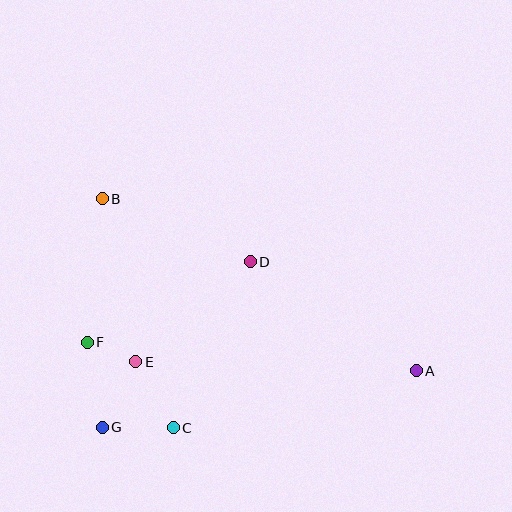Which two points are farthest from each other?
Points A and B are farthest from each other.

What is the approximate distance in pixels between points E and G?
The distance between E and G is approximately 73 pixels.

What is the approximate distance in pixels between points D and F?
The distance between D and F is approximately 182 pixels.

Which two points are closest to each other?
Points E and F are closest to each other.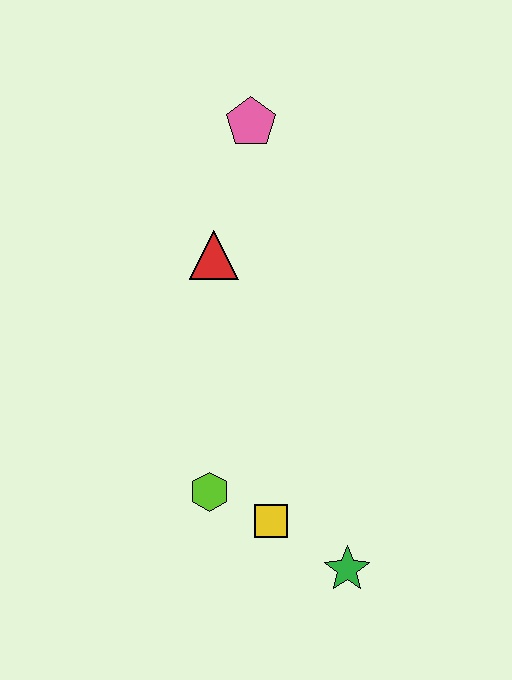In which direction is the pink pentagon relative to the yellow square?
The pink pentagon is above the yellow square.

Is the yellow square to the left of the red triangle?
No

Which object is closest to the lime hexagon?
The yellow square is closest to the lime hexagon.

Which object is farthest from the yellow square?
The pink pentagon is farthest from the yellow square.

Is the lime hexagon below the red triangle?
Yes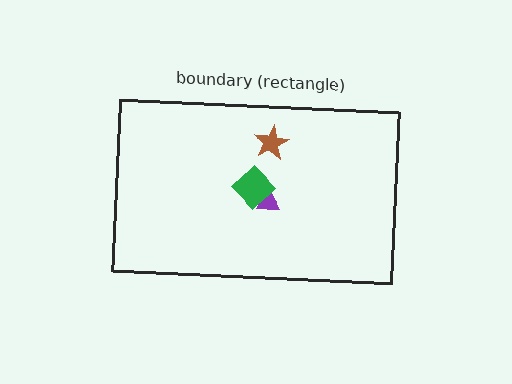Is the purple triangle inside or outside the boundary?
Inside.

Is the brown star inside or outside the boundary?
Inside.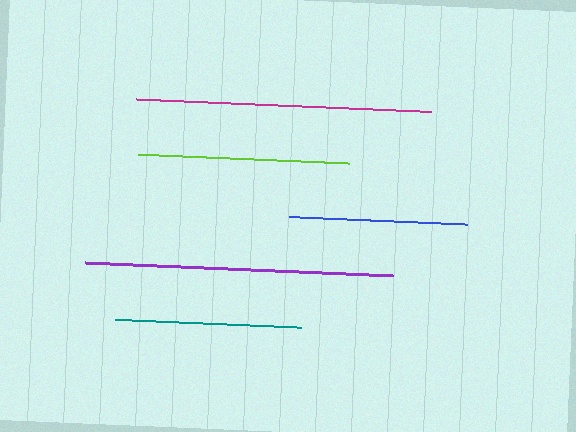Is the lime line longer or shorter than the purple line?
The purple line is longer than the lime line.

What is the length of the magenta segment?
The magenta segment is approximately 295 pixels long.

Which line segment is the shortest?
The blue line is the shortest at approximately 177 pixels.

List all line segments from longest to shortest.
From longest to shortest: purple, magenta, lime, teal, blue.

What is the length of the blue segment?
The blue segment is approximately 177 pixels long.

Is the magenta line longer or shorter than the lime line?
The magenta line is longer than the lime line.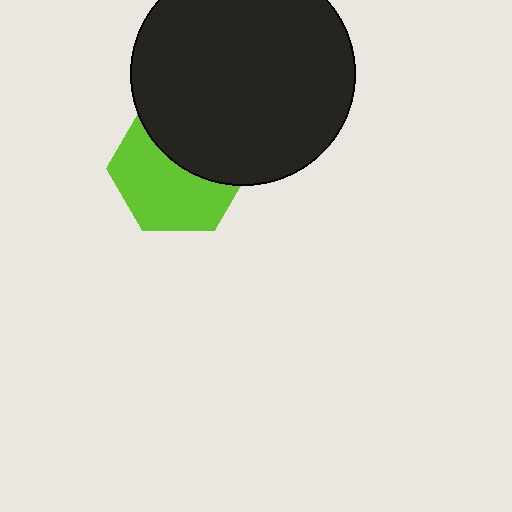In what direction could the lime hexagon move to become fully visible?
The lime hexagon could move down. That would shift it out from behind the black circle entirely.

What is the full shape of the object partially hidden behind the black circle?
The partially hidden object is a lime hexagon.